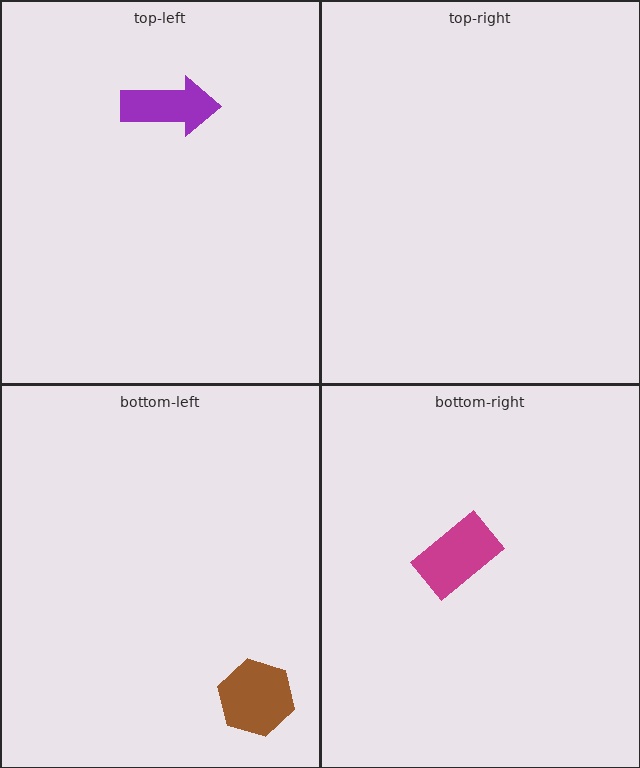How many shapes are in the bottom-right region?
1.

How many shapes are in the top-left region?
1.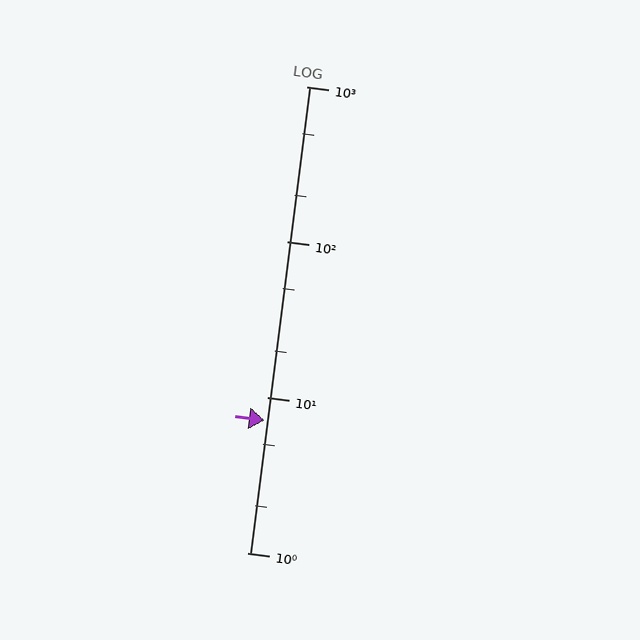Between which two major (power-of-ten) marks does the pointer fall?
The pointer is between 1 and 10.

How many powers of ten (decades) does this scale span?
The scale spans 3 decades, from 1 to 1000.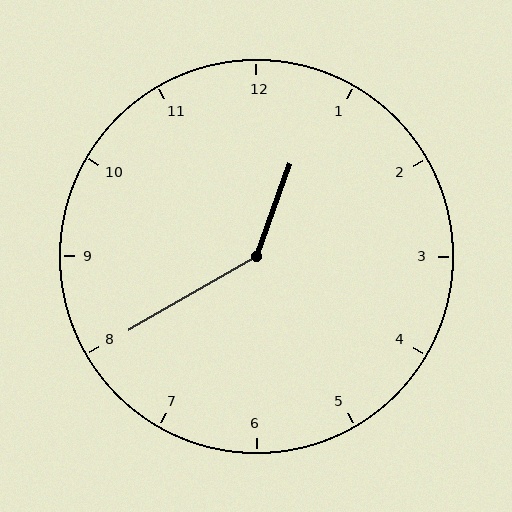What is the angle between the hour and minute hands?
Approximately 140 degrees.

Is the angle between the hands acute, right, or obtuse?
It is obtuse.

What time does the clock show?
12:40.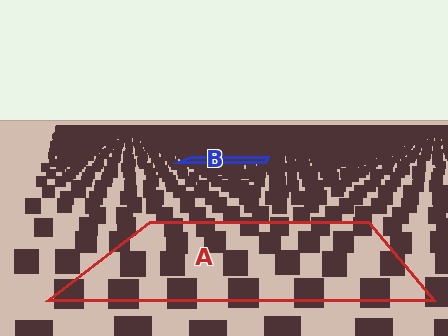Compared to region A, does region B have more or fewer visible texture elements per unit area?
Region B has more texture elements per unit area — they are packed more densely because it is farther away.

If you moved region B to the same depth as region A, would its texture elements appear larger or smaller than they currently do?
They would appear larger. At a closer depth, the same texture elements are projected at a bigger on-screen size.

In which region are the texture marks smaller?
The texture marks are smaller in region B, because it is farther away.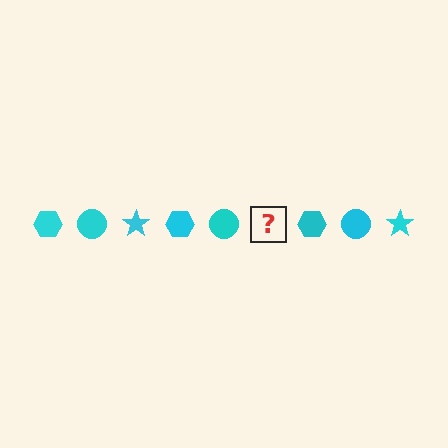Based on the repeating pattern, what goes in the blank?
The blank should be a cyan star.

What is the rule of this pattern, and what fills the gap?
The rule is that the pattern cycles through hexagon, circle, star shapes in cyan. The gap should be filled with a cyan star.